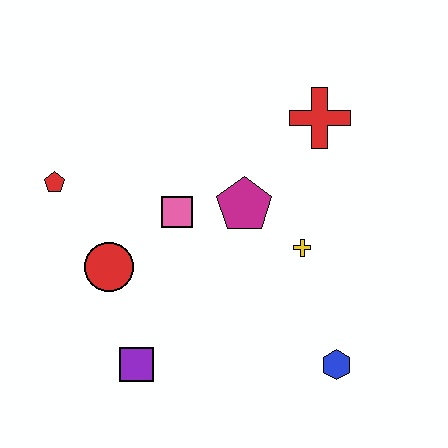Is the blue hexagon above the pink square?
No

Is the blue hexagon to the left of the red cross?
No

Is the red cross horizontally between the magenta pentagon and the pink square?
No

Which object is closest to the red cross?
The magenta pentagon is closest to the red cross.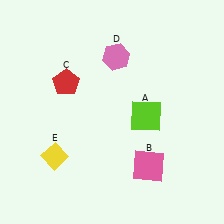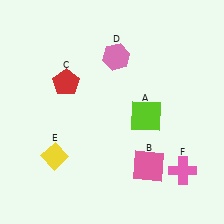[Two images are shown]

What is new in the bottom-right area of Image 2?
A pink cross (F) was added in the bottom-right area of Image 2.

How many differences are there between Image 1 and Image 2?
There is 1 difference between the two images.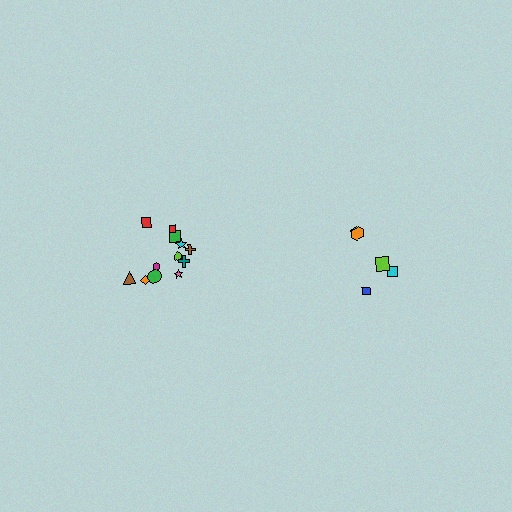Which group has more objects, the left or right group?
The left group.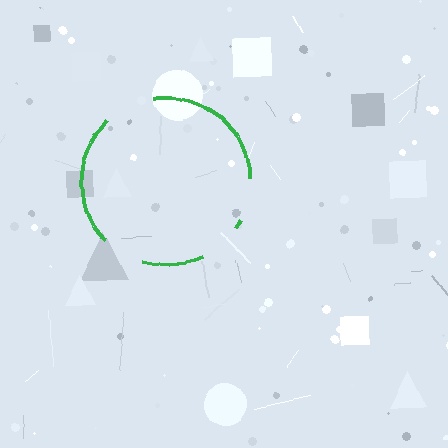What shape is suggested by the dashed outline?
The dashed outline suggests a circle.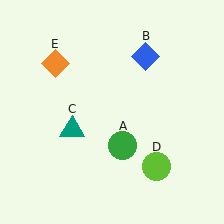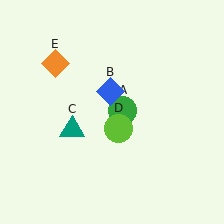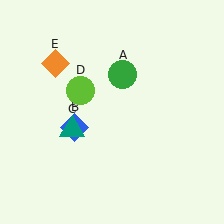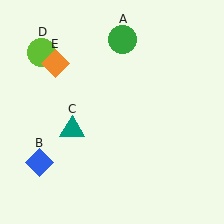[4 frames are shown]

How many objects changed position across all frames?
3 objects changed position: green circle (object A), blue diamond (object B), lime circle (object D).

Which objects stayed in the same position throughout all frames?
Teal triangle (object C) and orange diamond (object E) remained stationary.